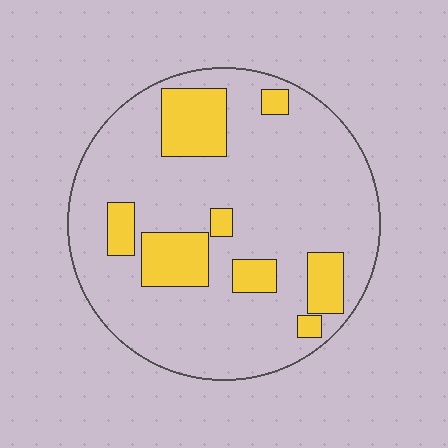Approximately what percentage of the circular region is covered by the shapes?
Approximately 20%.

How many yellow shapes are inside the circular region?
8.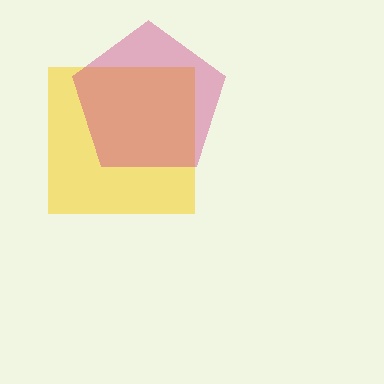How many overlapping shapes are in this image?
There are 2 overlapping shapes in the image.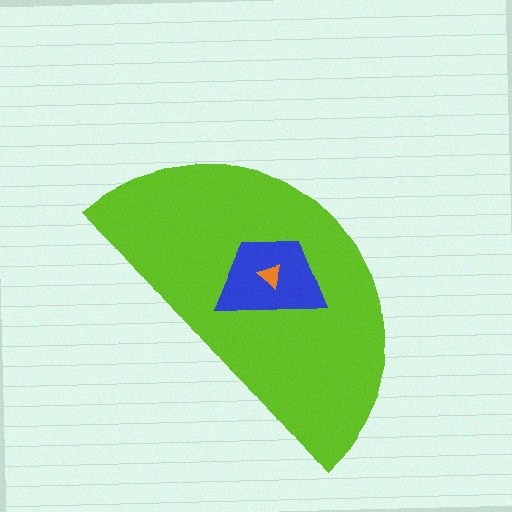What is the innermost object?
The orange triangle.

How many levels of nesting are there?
3.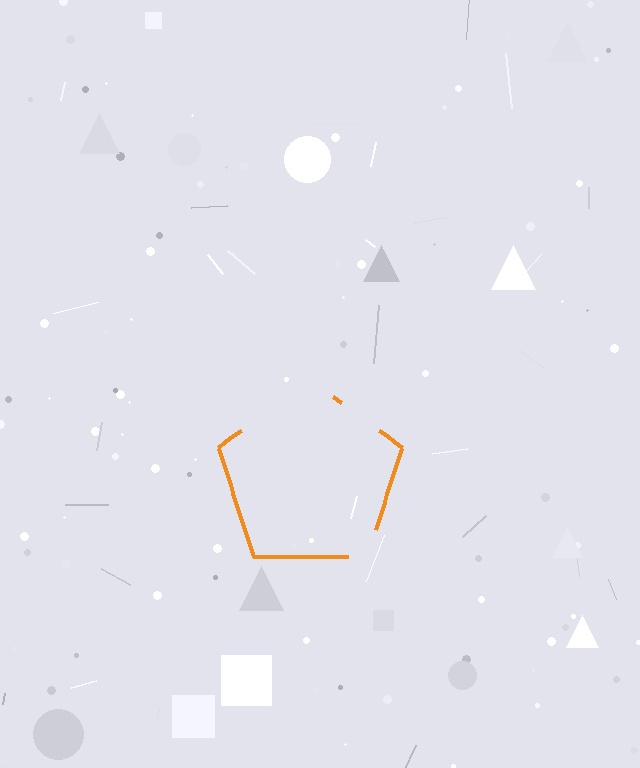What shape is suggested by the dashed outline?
The dashed outline suggests a pentagon.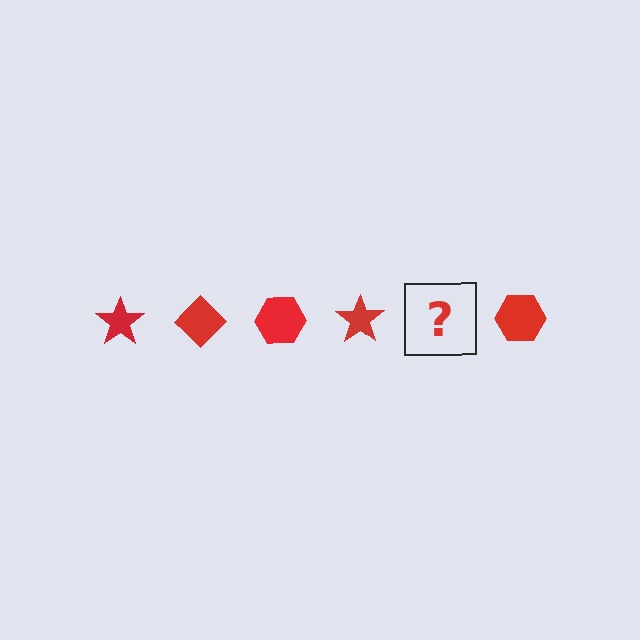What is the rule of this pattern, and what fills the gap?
The rule is that the pattern cycles through star, diamond, hexagon shapes in red. The gap should be filled with a red diamond.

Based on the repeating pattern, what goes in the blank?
The blank should be a red diamond.